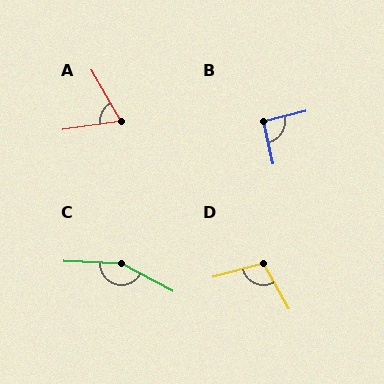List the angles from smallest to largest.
A (69°), B (91°), D (104°), C (154°).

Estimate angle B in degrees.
Approximately 91 degrees.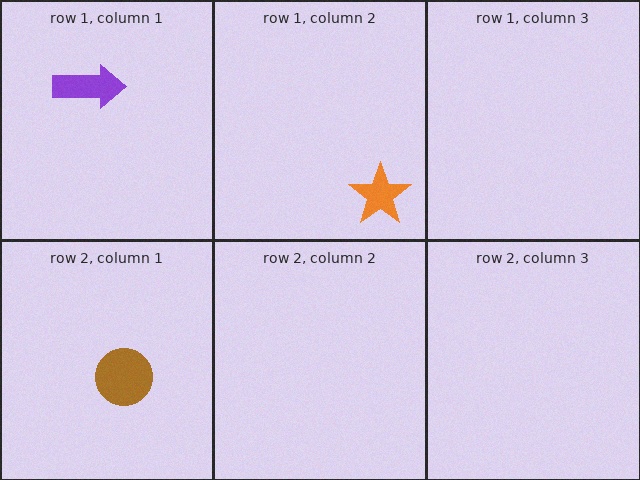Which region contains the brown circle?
The row 2, column 1 region.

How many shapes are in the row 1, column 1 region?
1.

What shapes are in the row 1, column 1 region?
The purple arrow.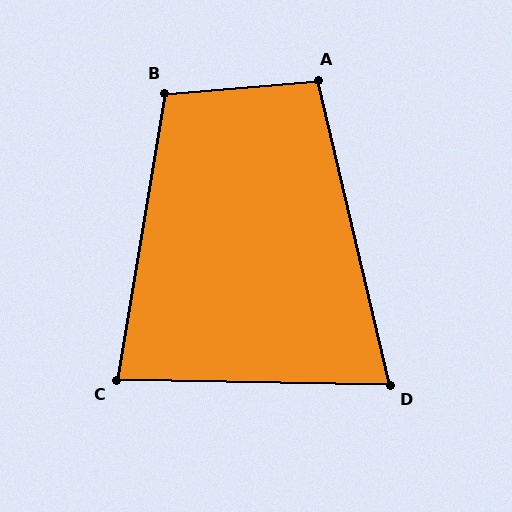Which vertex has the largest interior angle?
B, at approximately 104 degrees.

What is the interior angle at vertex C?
Approximately 82 degrees (acute).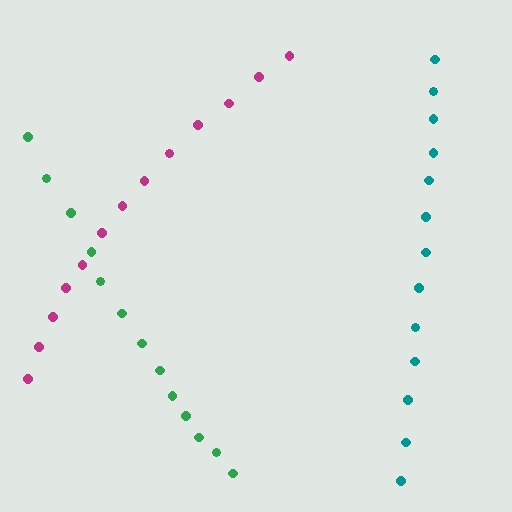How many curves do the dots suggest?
There are 3 distinct paths.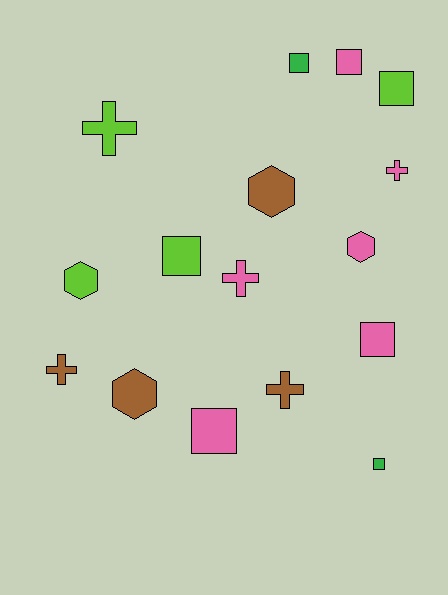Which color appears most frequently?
Pink, with 6 objects.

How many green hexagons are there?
There are no green hexagons.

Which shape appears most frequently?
Square, with 7 objects.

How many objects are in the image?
There are 16 objects.